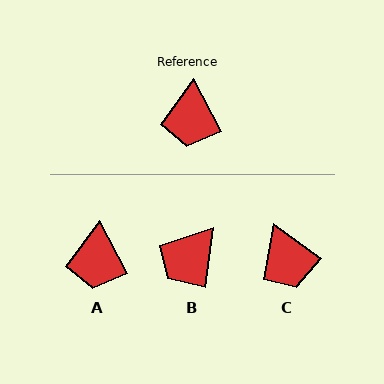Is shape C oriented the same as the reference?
No, it is off by about 26 degrees.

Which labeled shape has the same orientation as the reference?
A.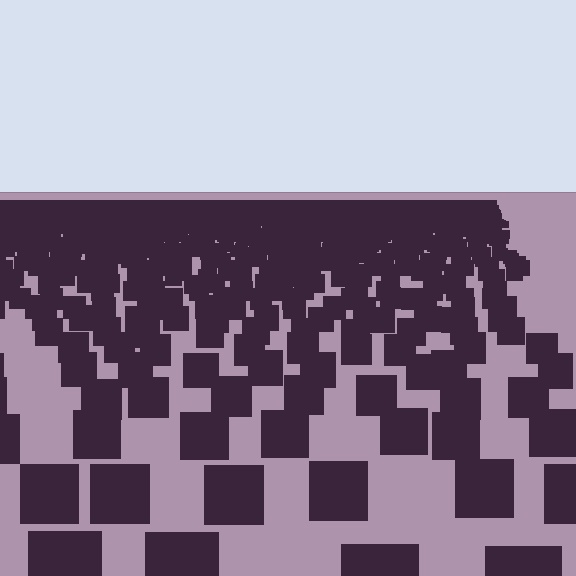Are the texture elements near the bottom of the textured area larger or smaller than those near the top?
Larger. Near the bottom, elements are closer to the viewer and appear at a bigger on-screen size.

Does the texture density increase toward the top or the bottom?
Density increases toward the top.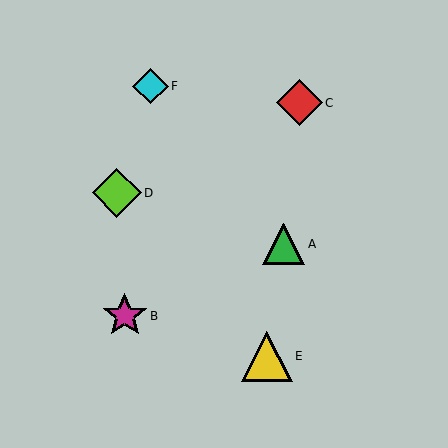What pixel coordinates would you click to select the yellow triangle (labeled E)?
Click at (267, 356) to select the yellow triangle E.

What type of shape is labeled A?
Shape A is a green triangle.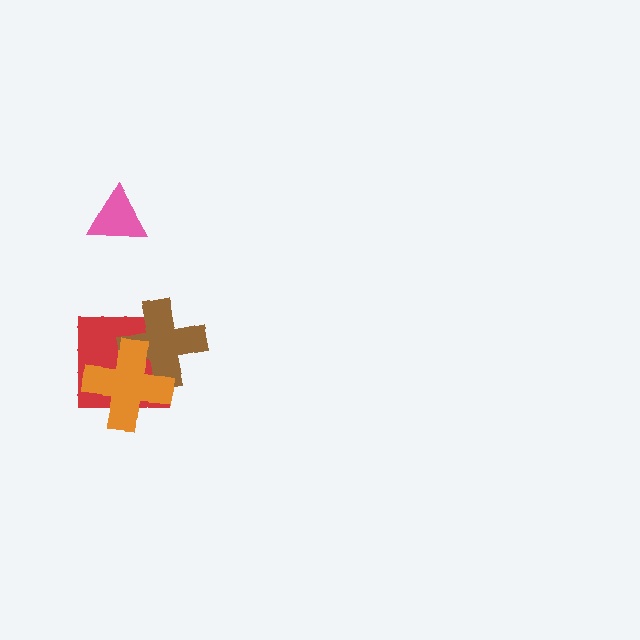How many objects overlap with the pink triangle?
0 objects overlap with the pink triangle.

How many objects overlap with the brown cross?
2 objects overlap with the brown cross.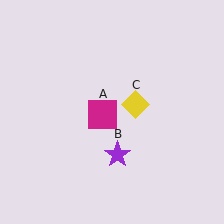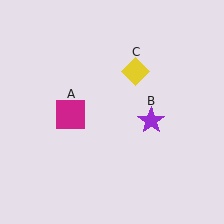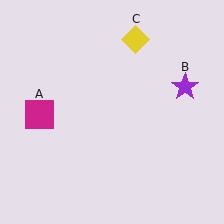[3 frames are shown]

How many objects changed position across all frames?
3 objects changed position: magenta square (object A), purple star (object B), yellow diamond (object C).